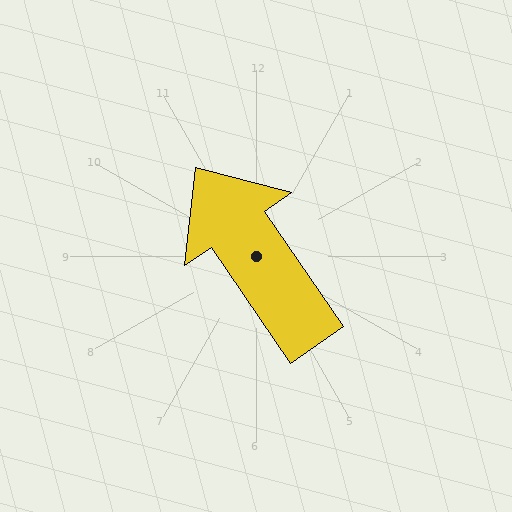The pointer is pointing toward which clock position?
Roughly 11 o'clock.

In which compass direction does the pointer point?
Northwest.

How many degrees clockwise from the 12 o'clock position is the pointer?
Approximately 326 degrees.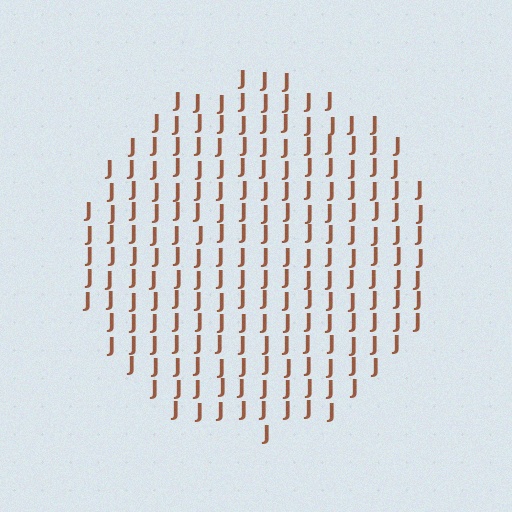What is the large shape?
The large shape is a circle.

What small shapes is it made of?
It is made of small letter J's.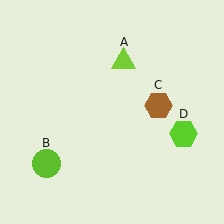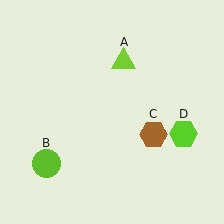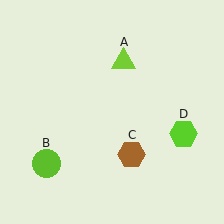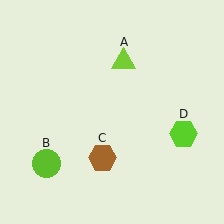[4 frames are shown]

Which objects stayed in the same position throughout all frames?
Lime triangle (object A) and lime circle (object B) and lime hexagon (object D) remained stationary.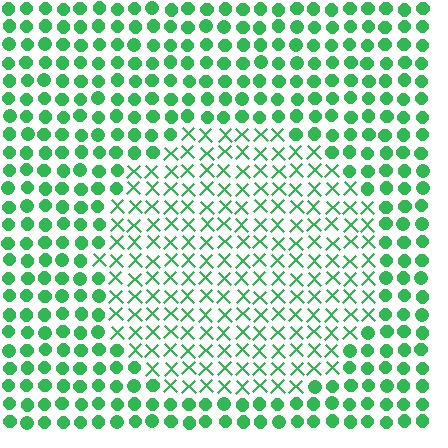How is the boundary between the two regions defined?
The boundary is defined by a change in element shape: X marks inside vs. circles outside. All elements share the same color and spacing.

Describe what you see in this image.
The image is filled with small green elements arranged in a uniform grid. A circle-shaped region contains X marks, while the surrounding area contains circles. The boundary is defined purely by the change in element shape.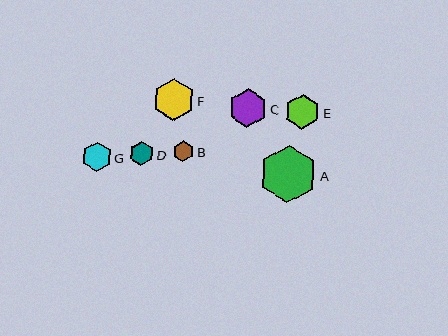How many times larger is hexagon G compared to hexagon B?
Hexagon G is approximately 1.4 times the size of hexagon B.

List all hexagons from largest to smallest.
From largest to smallest: A, F, C, E, G, D, B.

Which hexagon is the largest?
Hexagon A is the largest with a size of approximately 57 pixels.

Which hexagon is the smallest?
Hexagon B is the smallest with a size of approximately 21 pixels.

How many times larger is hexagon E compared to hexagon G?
Hexagon E is approximately 1.2 times the size of hexagon G.